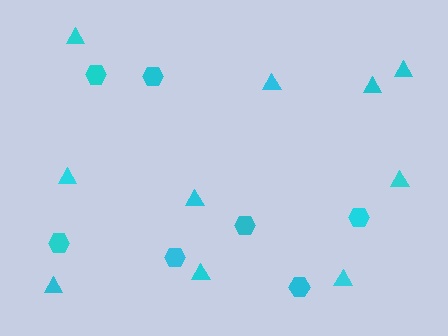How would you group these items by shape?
There are 2 groups: one group of hexagons (7) and one group of triangles (10).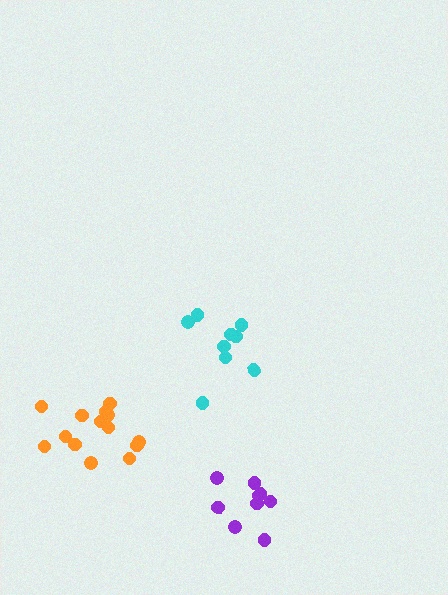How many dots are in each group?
Group 1: 9 dots, Group 2: 14 dots, Group 3: 9 dots (32 total).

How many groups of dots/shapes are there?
There are 3 groups.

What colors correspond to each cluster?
The clusters are colored: cyan, orange, purple.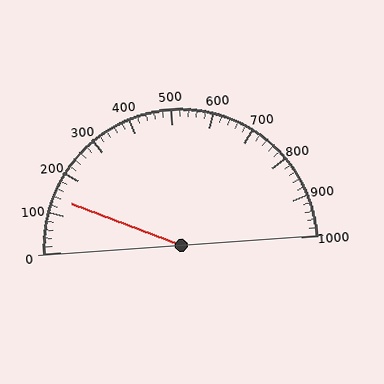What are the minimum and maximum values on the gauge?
The gauge ranges from 0 to 1000.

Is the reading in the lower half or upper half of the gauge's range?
The reading is in the lower half of the range (0 to 1000).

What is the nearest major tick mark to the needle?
The nearest major tick mark is 100.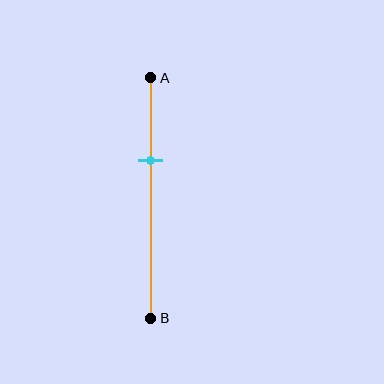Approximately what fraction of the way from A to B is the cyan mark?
The cyan mark is approximately 35% of the way from A to B.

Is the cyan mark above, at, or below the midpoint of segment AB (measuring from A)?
The cyan mark is above the midpoint of segment AB.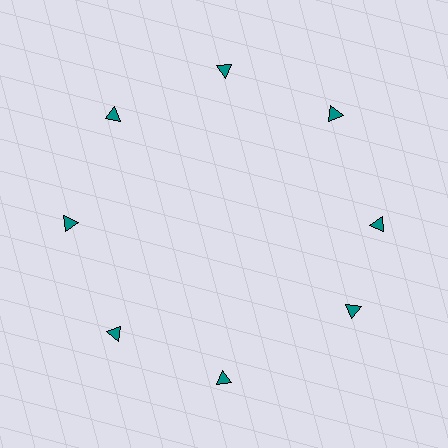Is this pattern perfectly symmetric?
No. The 8 teal triangles are arranged in a ring, but one element near the 4 o'clock position is rotated out of alignment along the ring, breaking the 8-fold rotational symmetry.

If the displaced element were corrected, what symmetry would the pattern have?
It would have 8-fold rotational symmetry — the pattern would map onto itself every 45 degrees.